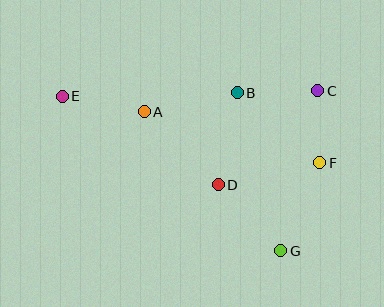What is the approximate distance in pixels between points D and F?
The distance between D and F is approximately 104 pixels.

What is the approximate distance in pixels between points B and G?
The distance between B and G is approximately 164 pixels.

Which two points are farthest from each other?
Points E and G are farthest from each other.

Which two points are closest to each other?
Points C and F are closest to each other.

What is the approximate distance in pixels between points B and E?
The distance between B and E is approximately 175 pixels.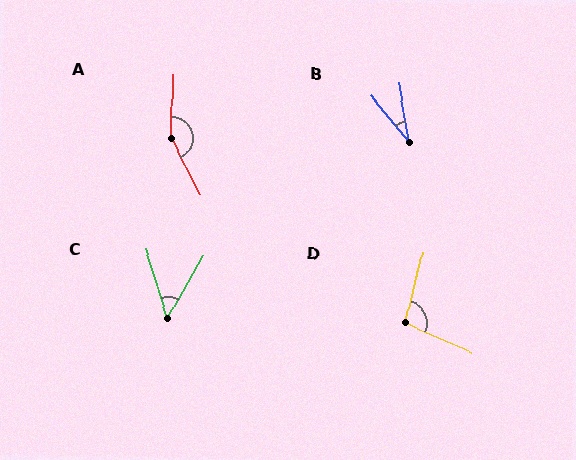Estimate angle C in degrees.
Approximately 47 degrees.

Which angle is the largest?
A, at approximately 151 degrees.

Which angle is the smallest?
B, at approximately 29 degrees.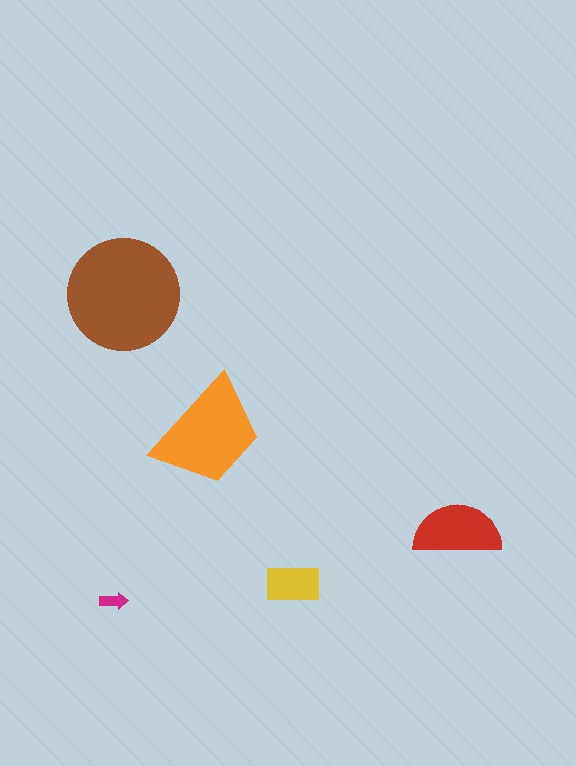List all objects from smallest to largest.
The magenta arrow, the yellow rectangle, the red semicircle, the orange trapezoid, the brown circle.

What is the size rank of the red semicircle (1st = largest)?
3rd.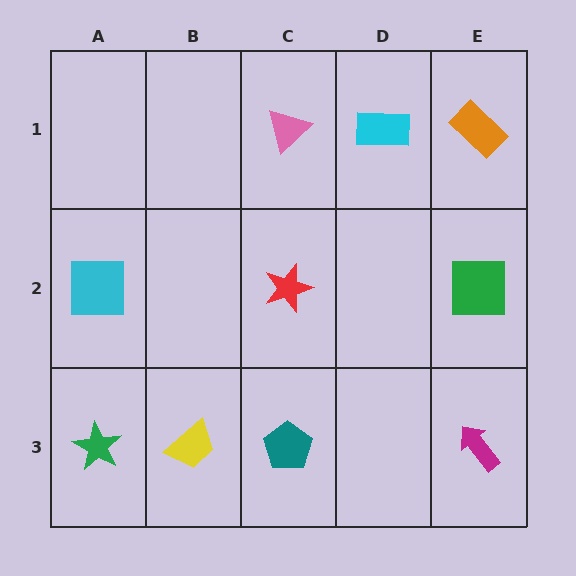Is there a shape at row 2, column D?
No, that cell is empty.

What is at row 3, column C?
A teal pentagon.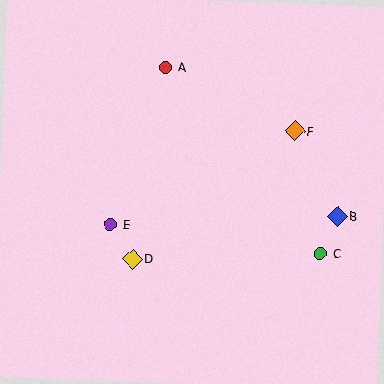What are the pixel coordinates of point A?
Point A is at (166, 67).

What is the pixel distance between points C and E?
The distance between C and E is 212 pixels.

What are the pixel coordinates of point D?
Point D is at (132, 259).